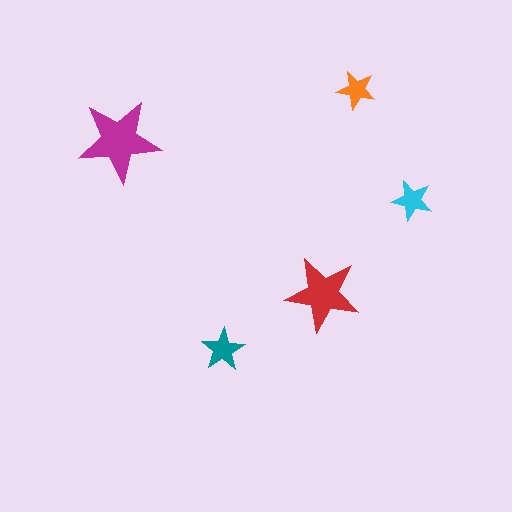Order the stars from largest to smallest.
the magenta one, the red one, the teal one, the cyan one, the orange one.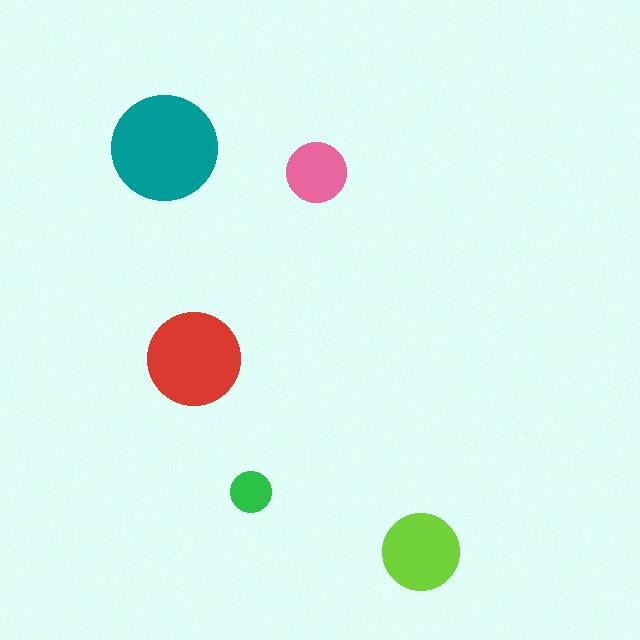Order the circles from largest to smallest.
the teal one, the red one, the lime one, the pink one, the green one.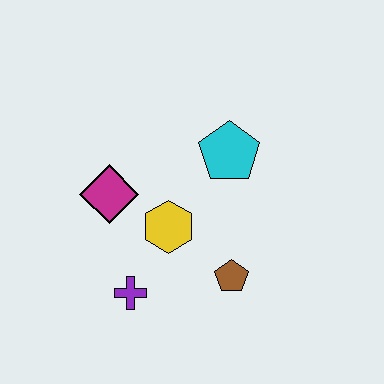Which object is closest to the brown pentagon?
The yellow hexagon is closest to the brown pentagon.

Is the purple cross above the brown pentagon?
No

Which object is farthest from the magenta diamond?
The brown pentagon is farthest from the magenta diamond.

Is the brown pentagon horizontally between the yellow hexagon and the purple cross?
No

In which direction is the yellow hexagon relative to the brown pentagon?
The yellow hexagon is to the left of the brown pentagon.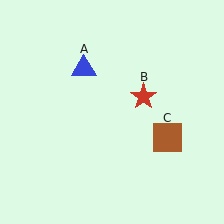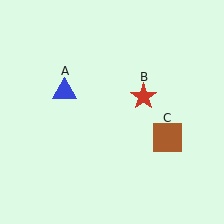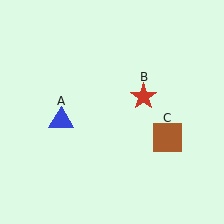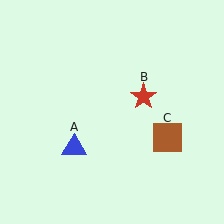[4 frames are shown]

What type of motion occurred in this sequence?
The blue triangle (object A) rotated counterclockwise around the center of the scene.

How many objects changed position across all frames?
1 object changed position: blue triangle (object A).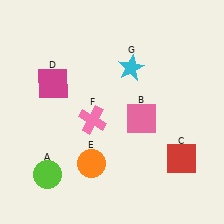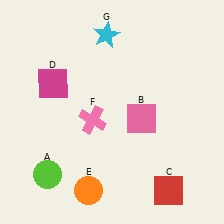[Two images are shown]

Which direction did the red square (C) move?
The red square (C) moved down.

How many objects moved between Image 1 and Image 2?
3 objects moved between the two images.